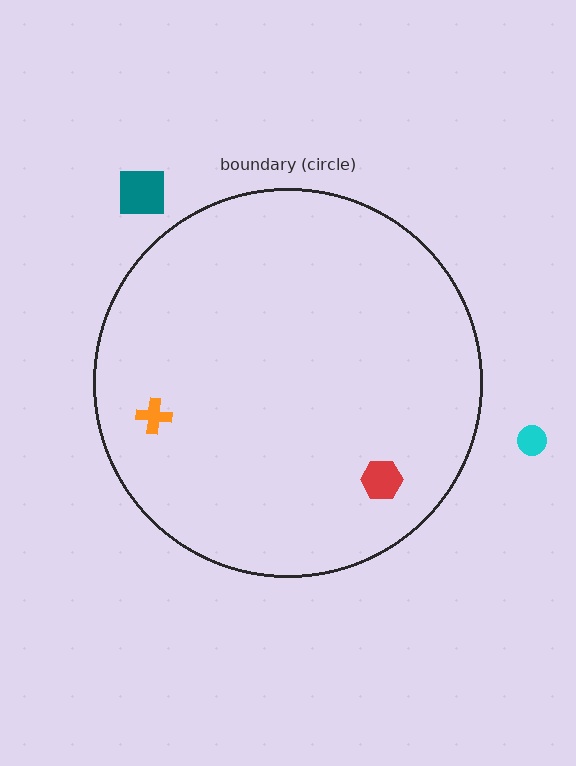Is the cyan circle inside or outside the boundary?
Outside.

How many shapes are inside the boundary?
2 inside, 2 outside.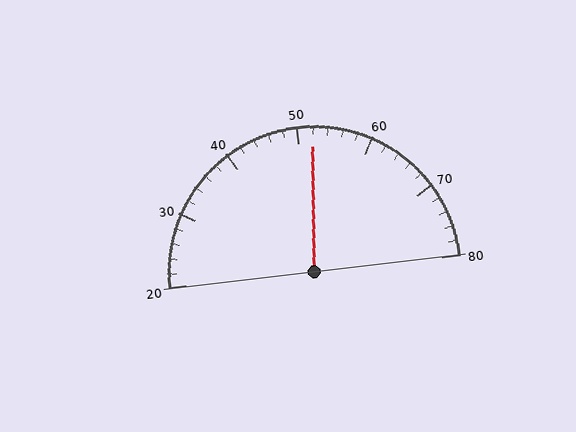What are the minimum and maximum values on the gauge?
The gauge ranges from 20 to 80.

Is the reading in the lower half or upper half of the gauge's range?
The reading is in the upper half of the range (20 to 80).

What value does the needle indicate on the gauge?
The needle indicates approximately 52.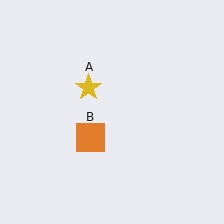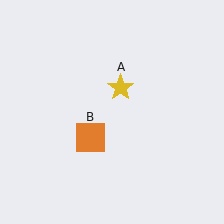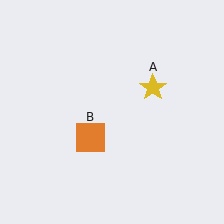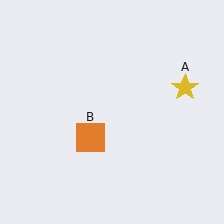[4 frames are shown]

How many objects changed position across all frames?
1 object changed position: yellow star (object A).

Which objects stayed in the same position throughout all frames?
Orange square (object B) remained stationary.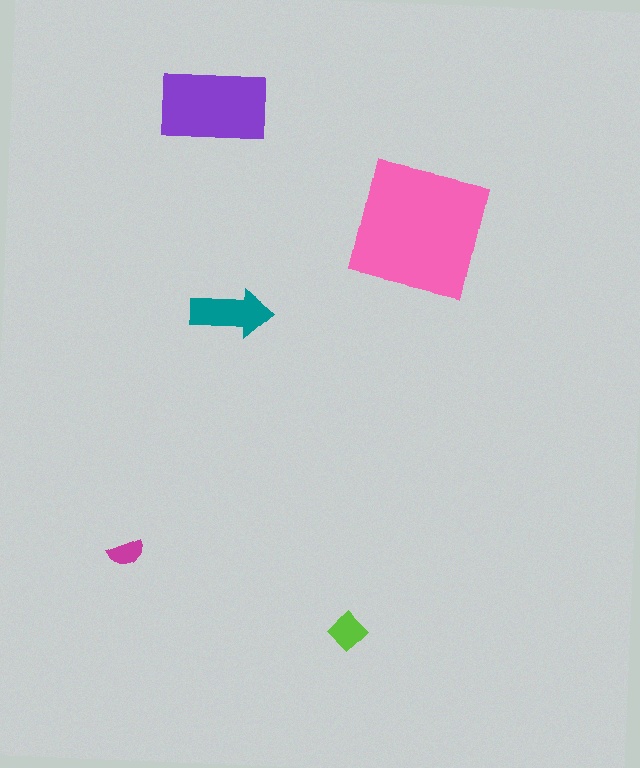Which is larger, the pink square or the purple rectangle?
The pink square.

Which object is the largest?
The pink square.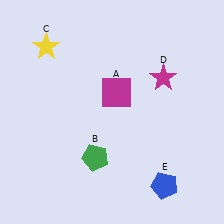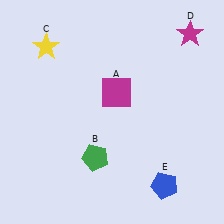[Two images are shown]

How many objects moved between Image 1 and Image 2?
1 object moved between the two images.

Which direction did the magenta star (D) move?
The magenta star (D) moved up.